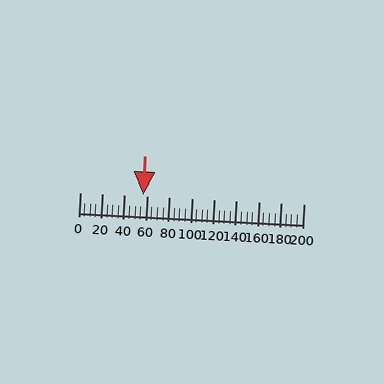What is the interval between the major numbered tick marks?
The major tick marks are spaced 20 units apart.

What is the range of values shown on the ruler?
The ruler shows values from 0 to 200.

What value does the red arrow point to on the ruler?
The red arrow points to approximately 56.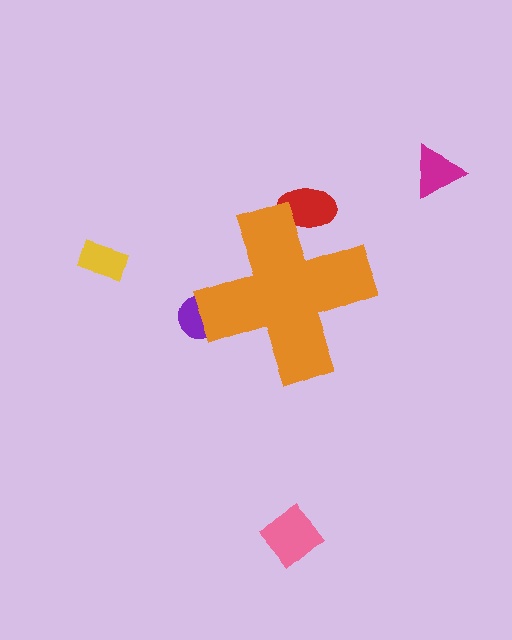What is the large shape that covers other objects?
An orange cross.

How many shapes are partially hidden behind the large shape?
2 shapes are partially hidden.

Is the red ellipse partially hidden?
Yes, the red ellipse is partially hidden behind the orange cross.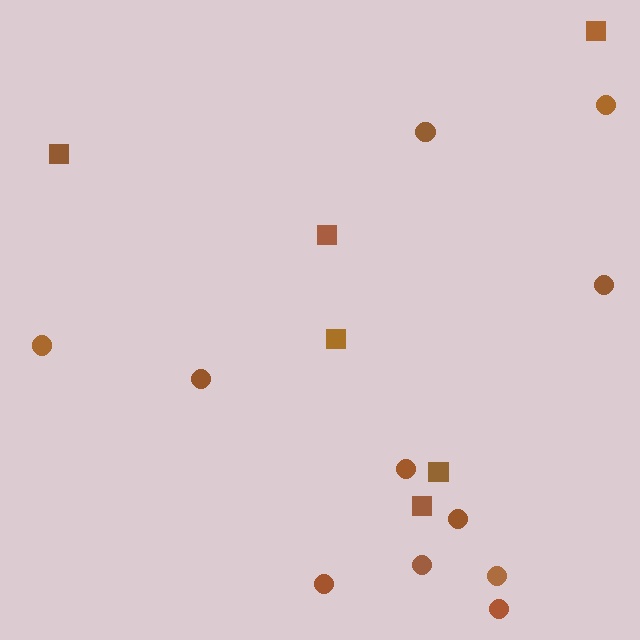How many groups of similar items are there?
There are 2 groups: one group of circles (11) and one group of squares (6).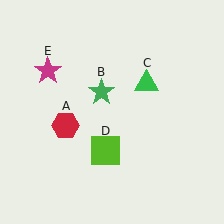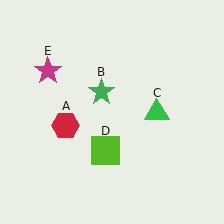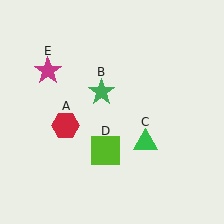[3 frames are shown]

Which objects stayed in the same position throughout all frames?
Red hexagon (object A) and green star (object B) and lime square (object D) and magenta star (object E) remained stationary.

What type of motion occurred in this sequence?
The green triangle (object C) rotated clockwise around the center of the scene.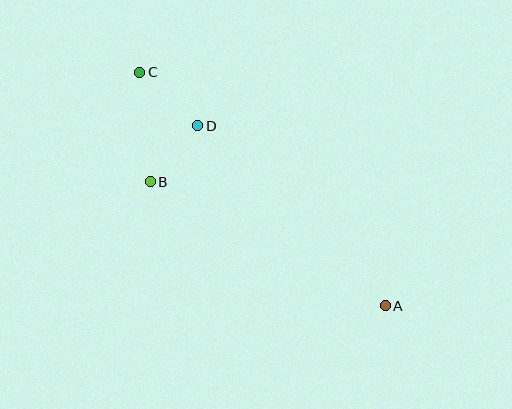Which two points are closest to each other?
Points B and D are closest to each other.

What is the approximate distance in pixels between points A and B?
The distance between A and B is approximately 266 pixels.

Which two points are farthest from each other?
Points A and C are farthest from each other.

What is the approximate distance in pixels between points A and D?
The distance between A and D is approximately 260 pixels.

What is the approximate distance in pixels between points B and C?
The distance between B and C is approximately 110 pixels.